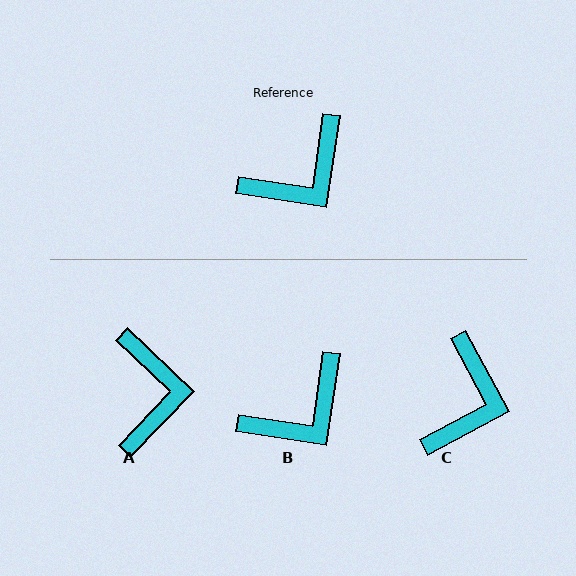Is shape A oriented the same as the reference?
No, it is off by about 55 degrees.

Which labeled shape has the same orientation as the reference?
B.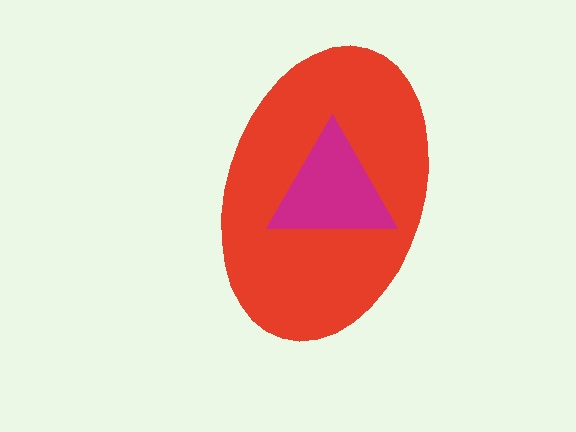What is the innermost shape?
The magenta triangle.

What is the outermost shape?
The red ellipse.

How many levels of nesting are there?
2.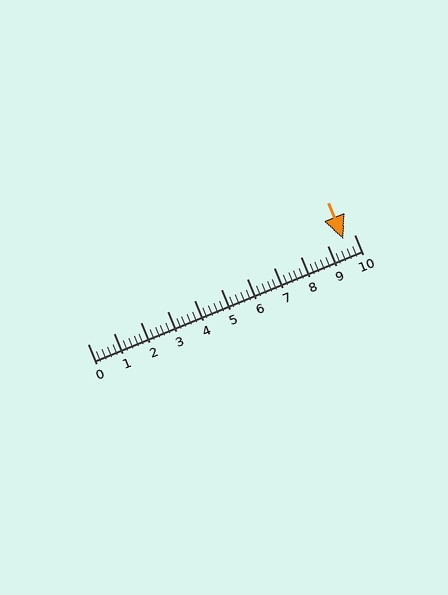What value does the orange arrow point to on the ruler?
The orange arrow points to approximately 9.6.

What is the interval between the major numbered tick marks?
The major tick marks are spaced 1 units apart.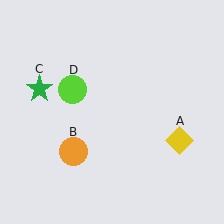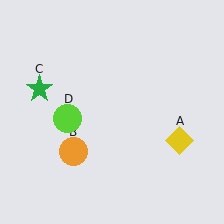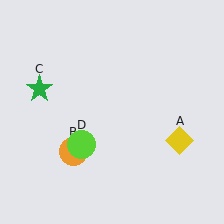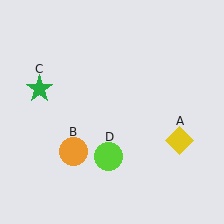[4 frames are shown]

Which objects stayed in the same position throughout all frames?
Yellow diamond (object A) and orange circle (object B) and green star (object C) remained stationary.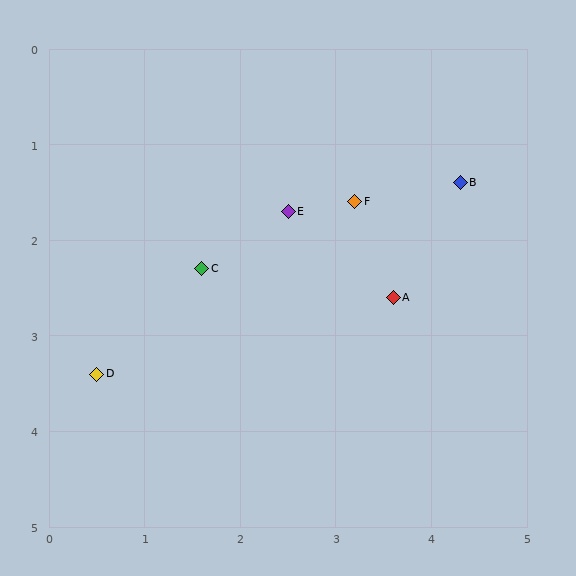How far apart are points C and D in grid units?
Points C and D are about 1.6 grid units apart.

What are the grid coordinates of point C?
Point C is at approximately (1.6, 2.3).